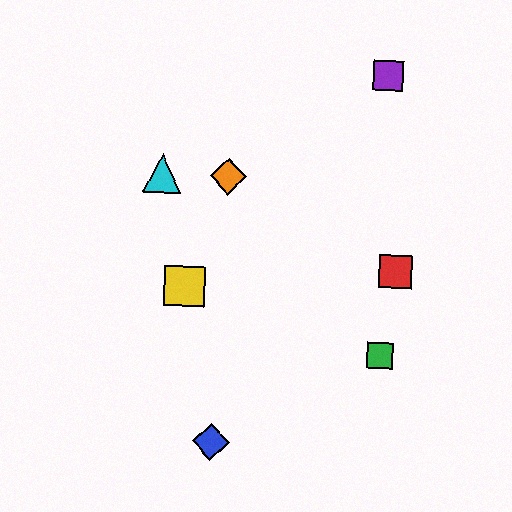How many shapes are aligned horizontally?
2 shapes (the orange diamond, the cyan triangle) are aligned horizontally.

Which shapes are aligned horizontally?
The orange diamond, the cyan triangle are aligned horizontally.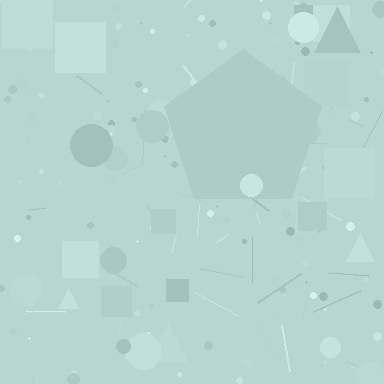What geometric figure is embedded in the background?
A pentagon is embedded in the background.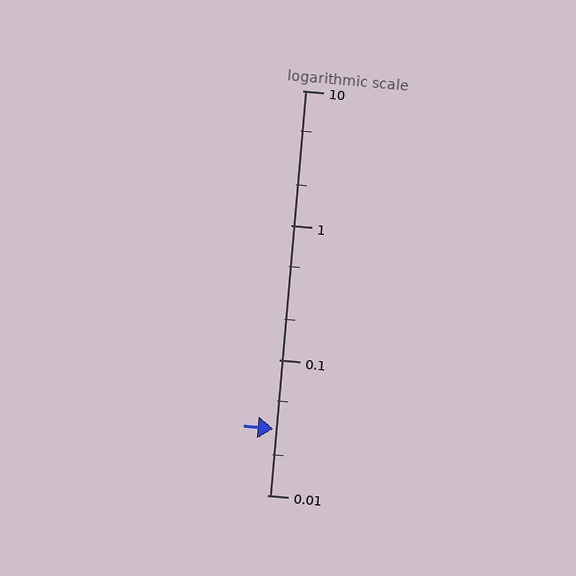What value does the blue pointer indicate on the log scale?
The pointer indicates approximately 0.031.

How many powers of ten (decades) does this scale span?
The scale spans 3 decades, from 0.01 to 10.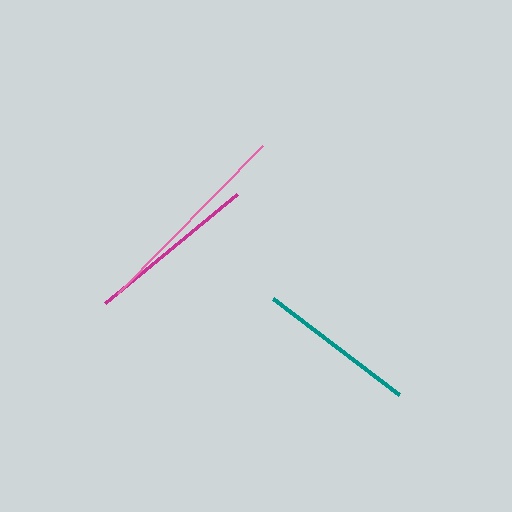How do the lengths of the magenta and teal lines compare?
The magenta and teal lines are approximately the same length.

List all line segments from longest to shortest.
From longest to shortest: pink, magenta, teal.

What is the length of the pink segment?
The pink segment is approximately 207 pixels long.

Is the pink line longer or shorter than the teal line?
The pink line is longer than the teal line.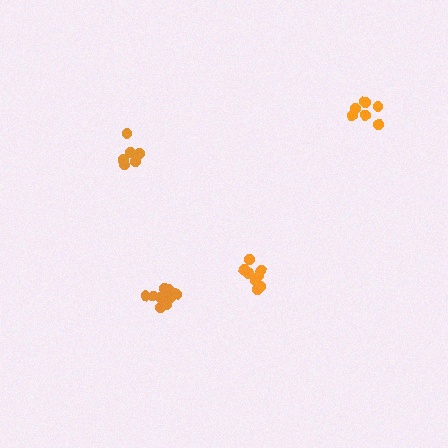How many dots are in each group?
Group 1: 8 dots, Group 2: 12 dots, Group 3: 7 dots, Group 4: 7 dots (34 total).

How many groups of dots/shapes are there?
There are 4 groups.